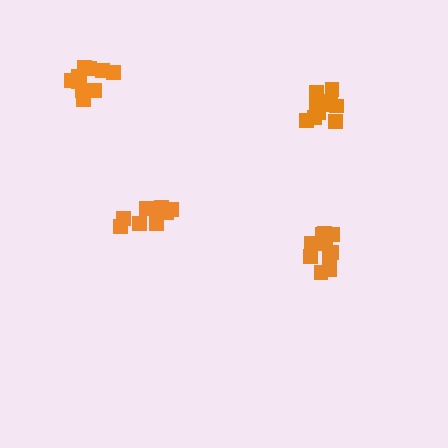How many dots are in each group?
Group 1: 9 dots, Group 2: 10 dots, Group 3: 11 dots, Group 4: 11 dots (41 total).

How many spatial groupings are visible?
There are 4 spatial groupings.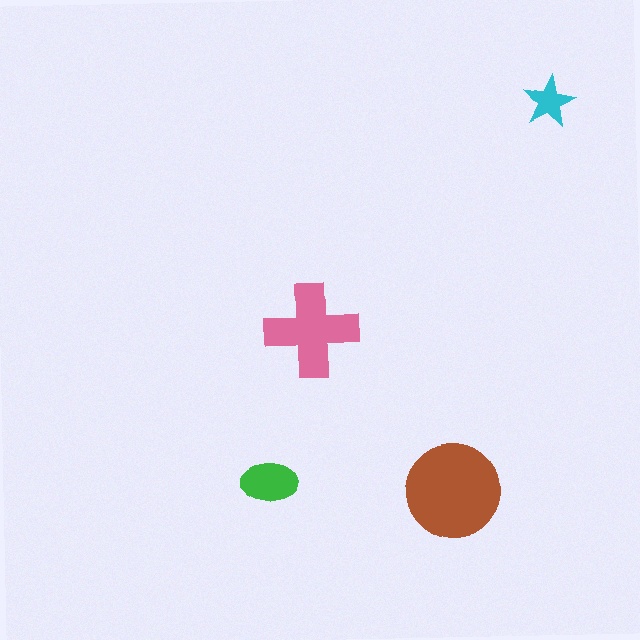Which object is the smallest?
The cyan star.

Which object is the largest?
The brown circle.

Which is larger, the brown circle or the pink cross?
The brown circle.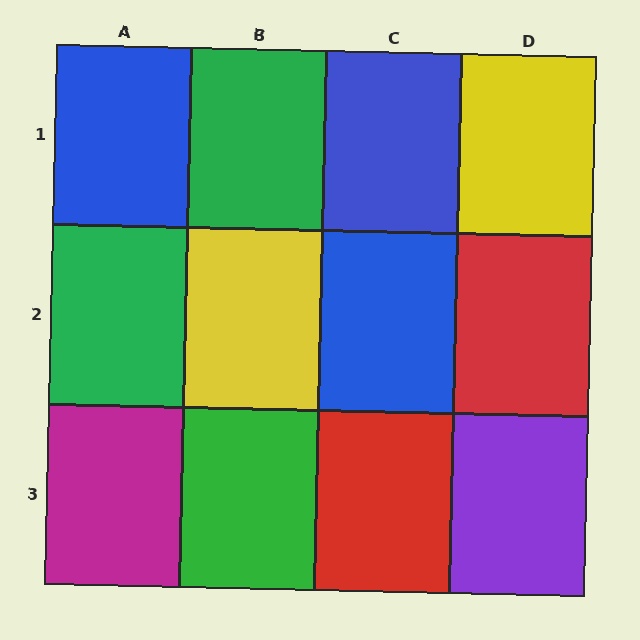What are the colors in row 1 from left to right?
Blue, green, blue, yellow.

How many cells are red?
2 cells are red.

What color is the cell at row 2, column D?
Red.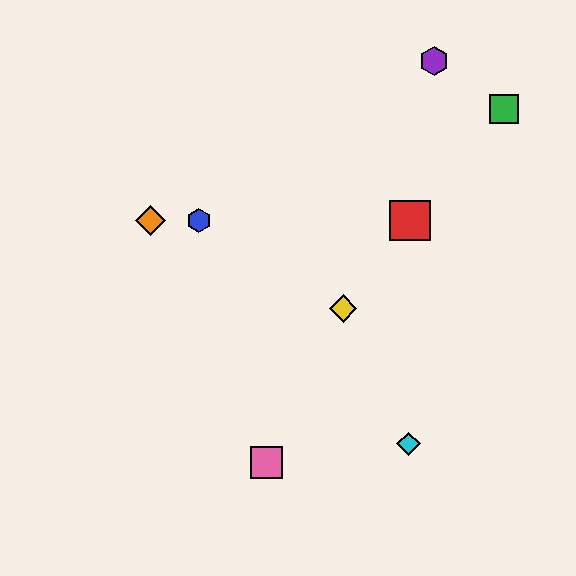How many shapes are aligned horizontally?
3 shapes (the red square, the blue hexagon, the orange diamond) are aligned horizontally.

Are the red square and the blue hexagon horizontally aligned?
Yes, both are at y≈220.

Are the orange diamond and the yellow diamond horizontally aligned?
No, the orange diamond is at y≈220 and the yellow diamond is at y≈308.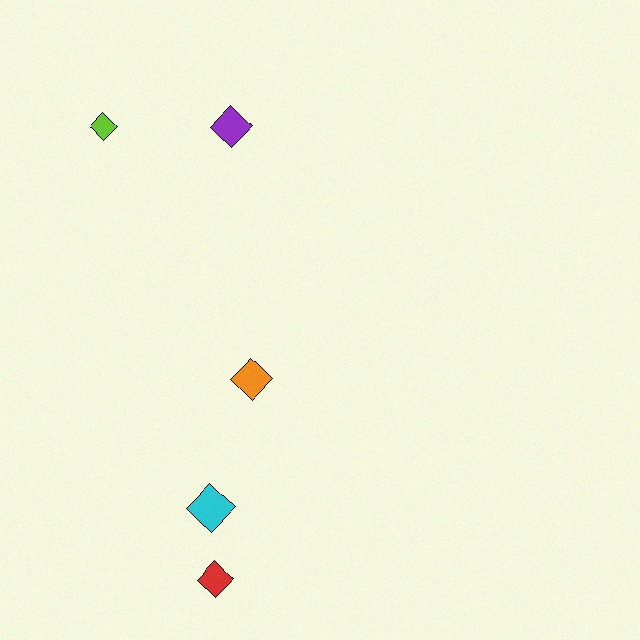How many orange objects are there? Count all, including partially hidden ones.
There is 1 orange object.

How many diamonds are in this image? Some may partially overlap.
There are 5 diamonds.